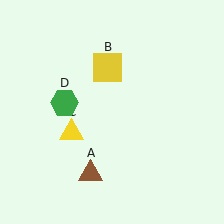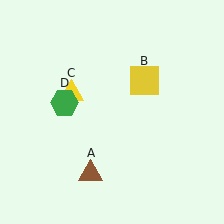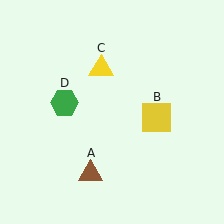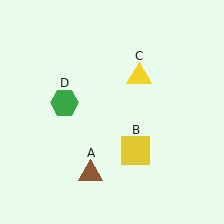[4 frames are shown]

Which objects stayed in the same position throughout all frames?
Brown triangle (object A) and green hexagon (object D) remained stationary.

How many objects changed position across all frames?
2 objects changed position: yellow square (object B), yellow triangle (object C).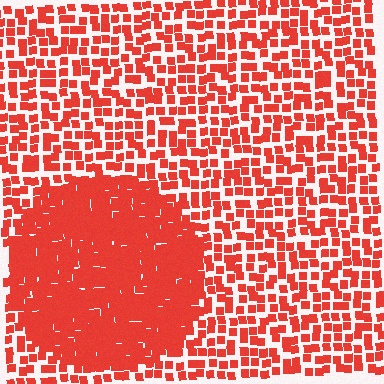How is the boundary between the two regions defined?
The boundary is defined by a change in element density (approximately 2.3x ratio). All elements are the same color, size, and shape.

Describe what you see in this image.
The image contains small red elements arranged at two different densities. A circle-shaped region is visible where the elements are more densely packed than the surrounding area.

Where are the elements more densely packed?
The elements are more densely packed inside the circle boundary.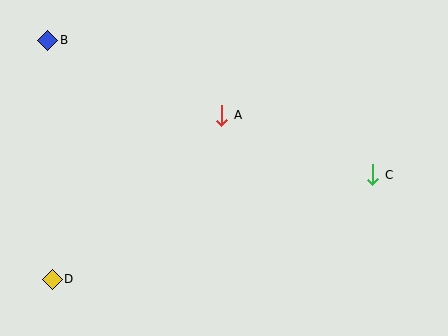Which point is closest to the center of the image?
Point A at (222, 115) is closest to the center.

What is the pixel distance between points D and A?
The distance between D and A is 236 pixels.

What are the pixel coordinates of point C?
Point C is at (373, 175).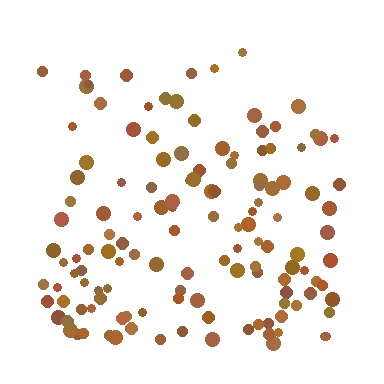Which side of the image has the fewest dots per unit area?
The top.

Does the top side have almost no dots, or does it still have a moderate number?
Still a moderate number, just noticeably fewer than the bottom.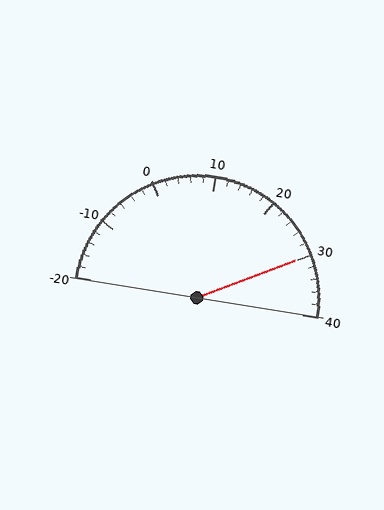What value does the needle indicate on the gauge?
The needle indicates approximately 30.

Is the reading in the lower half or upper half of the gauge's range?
The reading is in the upper half of the range (-20 to 40).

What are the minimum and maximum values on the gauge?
The gauge ranges from -20 to 40.